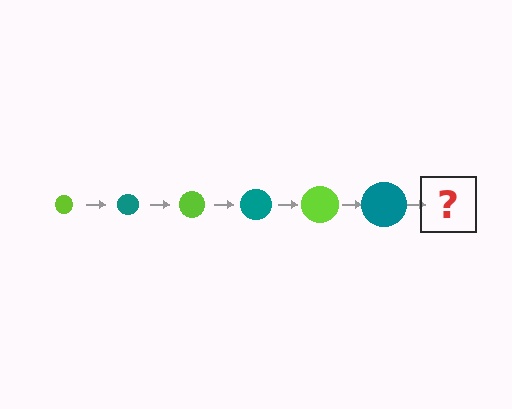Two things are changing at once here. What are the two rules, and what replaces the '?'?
The two rules are that the circle grows larger each step and the color cycles through lime and teal. The '?' should be a lime circle, larger than the previous one.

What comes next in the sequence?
The next element should be a lime circle, larger than the previous one.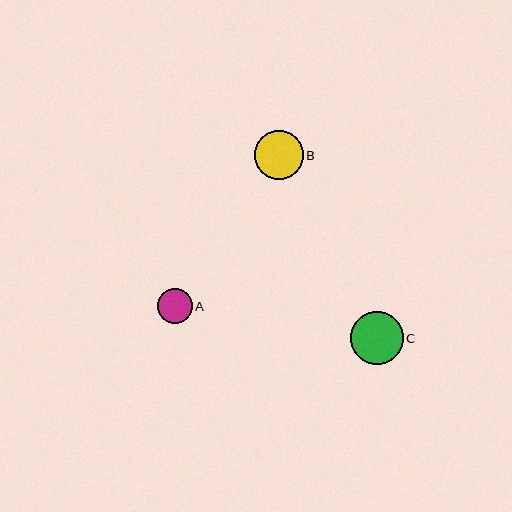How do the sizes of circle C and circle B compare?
Circle C and circle B are approximately the same size.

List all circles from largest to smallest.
From largest to smallest: C, B, A.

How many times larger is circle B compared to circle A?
Circle B is approximately 1.4 times the size of circle A.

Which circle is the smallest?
Circle A is the smallest with a size of approximately 35 pixels.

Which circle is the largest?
Circle C is the largest with a size of approximately 53 pixels.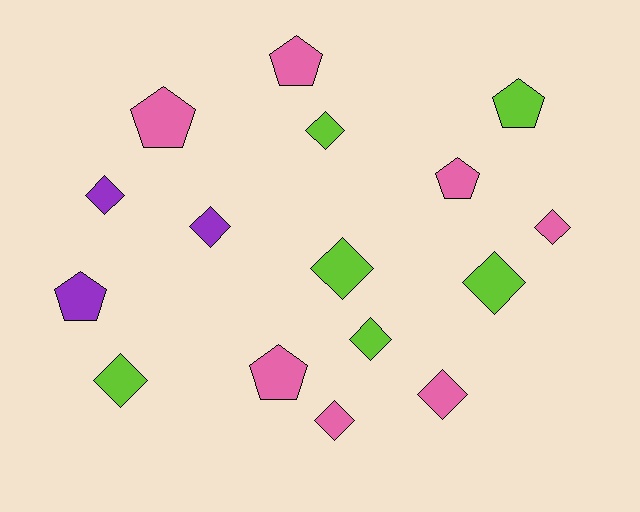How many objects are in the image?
There are 16 objects.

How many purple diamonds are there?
There are 2 purple diamonds.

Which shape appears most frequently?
Diamond, with 10 objects.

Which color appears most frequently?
Pink, with 7 objects.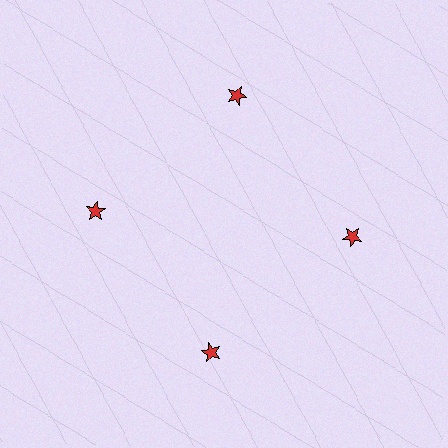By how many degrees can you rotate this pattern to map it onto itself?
The pattern maps onto itself every 90 degrees of rotation.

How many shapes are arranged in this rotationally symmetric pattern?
There are 4 shapes, arranged in 4 groups of 1.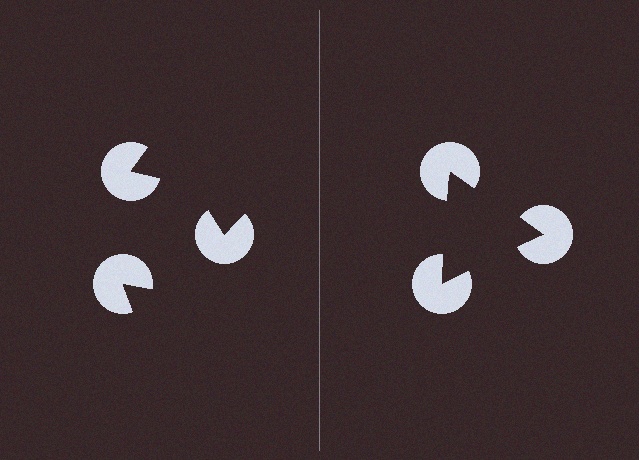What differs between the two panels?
The pac-man discs are positioned identically on both sides; only the wedge orientations differ. On the right they align to a triangle; on the left they are misaligned.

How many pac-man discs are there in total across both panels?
6 — 3 on each side.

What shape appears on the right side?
An illusory triangle.